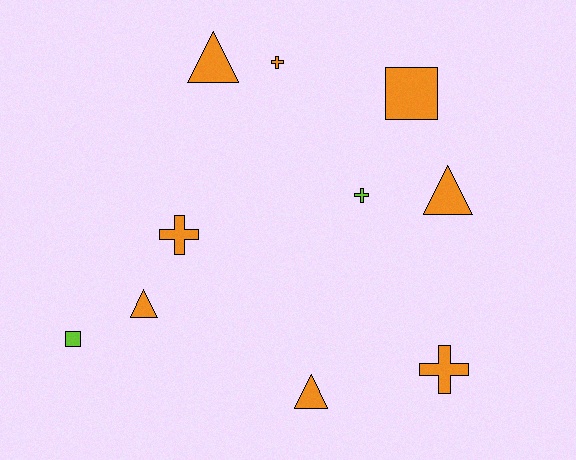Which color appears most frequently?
Orange, with 8 objects.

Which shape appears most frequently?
Triangle, with 4 objects.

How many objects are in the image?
There are 10 objects.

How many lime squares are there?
There is 1 lime square.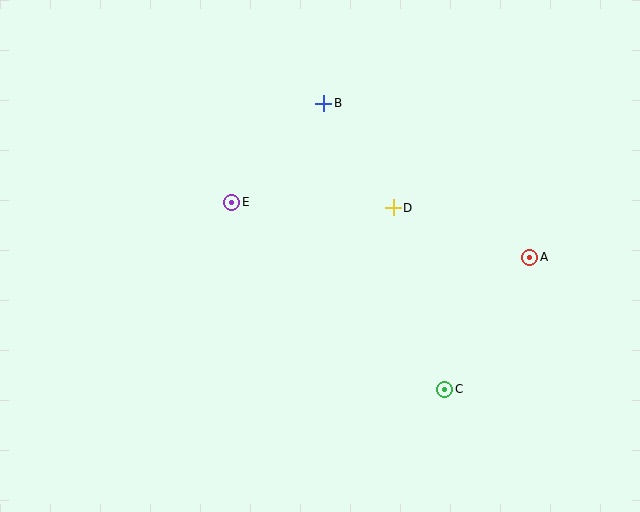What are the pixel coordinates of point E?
Point E is at (232, 202).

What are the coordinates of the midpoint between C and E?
The midpoint between C and E is at (338, 296).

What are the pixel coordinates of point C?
Point C is at (445, 389).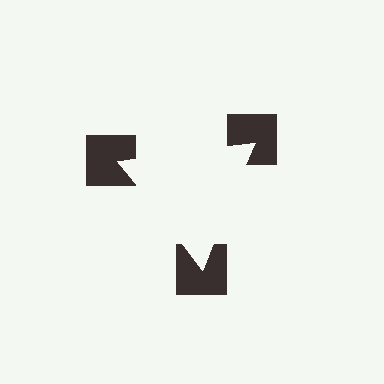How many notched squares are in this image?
There are 3 — one at each vertex of the illusory triangle.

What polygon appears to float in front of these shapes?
An illusory triangle — its edges are inferred from the aligned wedge cuts in the notched squares, not physically drawn.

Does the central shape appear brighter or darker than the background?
It typically appears slightly brighter than the background, even though no actual brightness change is drawn.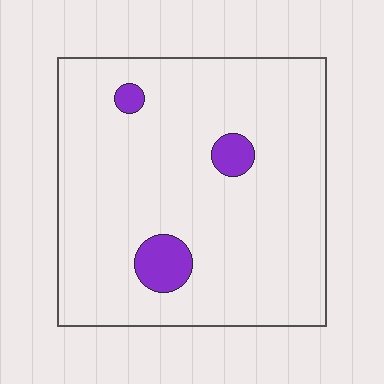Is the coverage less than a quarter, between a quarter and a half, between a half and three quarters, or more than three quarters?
Less than a quarter.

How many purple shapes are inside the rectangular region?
3.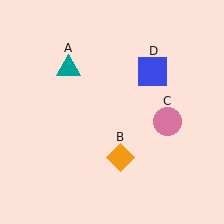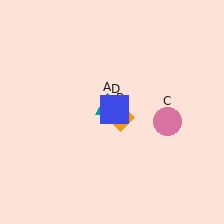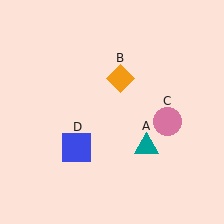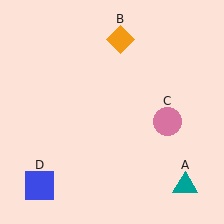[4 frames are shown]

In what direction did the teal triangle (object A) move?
The teal triangle (object A) moved down and to the right.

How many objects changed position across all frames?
3 objects changed position: teal triangle (object A), orange diamond (object B), blue square (object D).